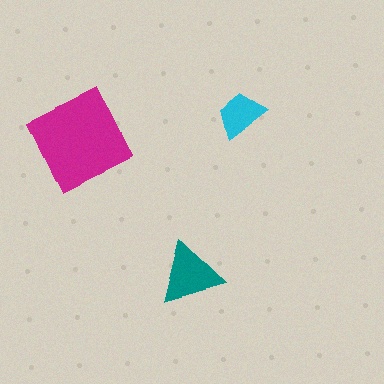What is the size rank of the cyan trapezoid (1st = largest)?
3rd.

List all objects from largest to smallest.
The magenta square, the teal triangle, the cyan trapezoid.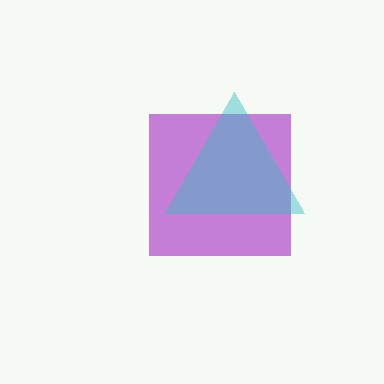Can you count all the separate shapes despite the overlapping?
Yes, there are 2 separate shapes.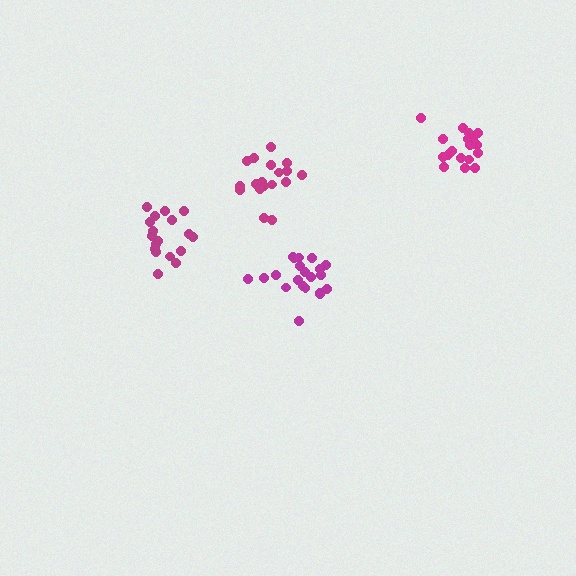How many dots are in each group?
Group 1: 19 dots, Group 2: 21 dots, Group 3: 18 dots, Group 4: 18 dots (76 total).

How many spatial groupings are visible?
There are 4 spatial groupings.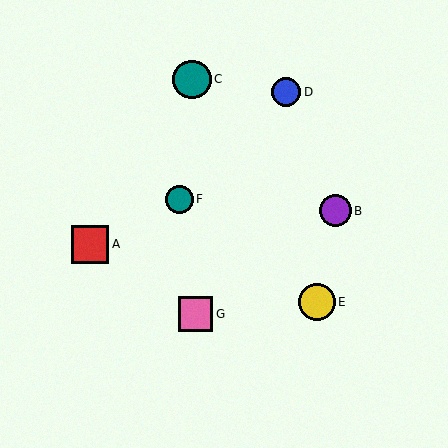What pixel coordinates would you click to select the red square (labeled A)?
Click at (90, 244) to select the red square A.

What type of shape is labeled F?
Shape F is a teal circle.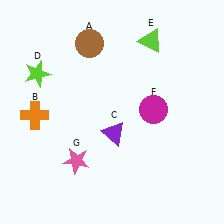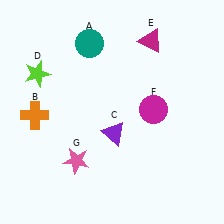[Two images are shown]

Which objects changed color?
A changed from brown to teal. E changed from lime to magenta.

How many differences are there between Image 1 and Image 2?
There are 2 differences between the two images.